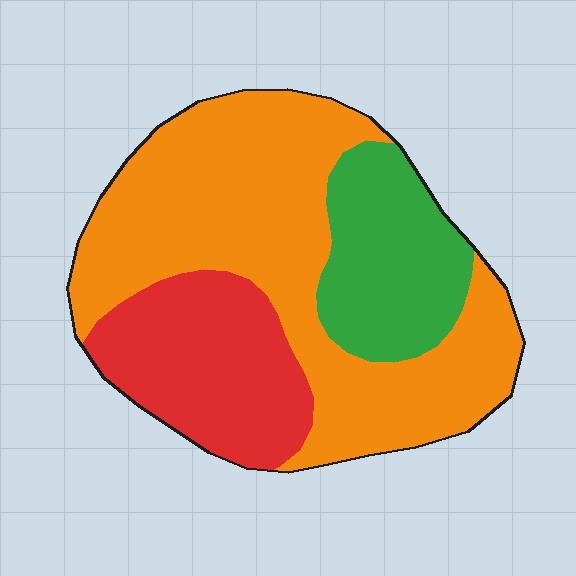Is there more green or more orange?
Orange.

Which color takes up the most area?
Orange, at roughly 55%.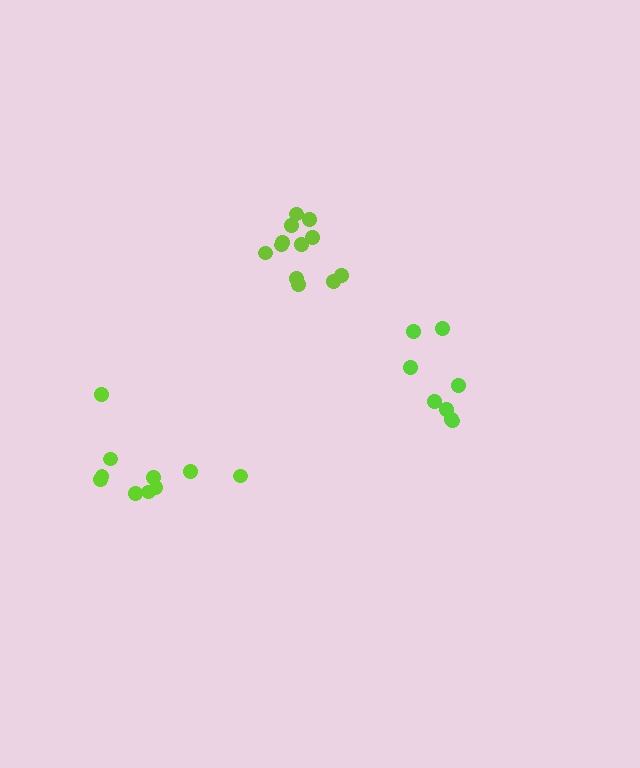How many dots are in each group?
Group 1: 10 dots, Group 2: 8 dots, Group 3: 12 dots (30 total).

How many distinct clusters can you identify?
There are 3 distinct clusters.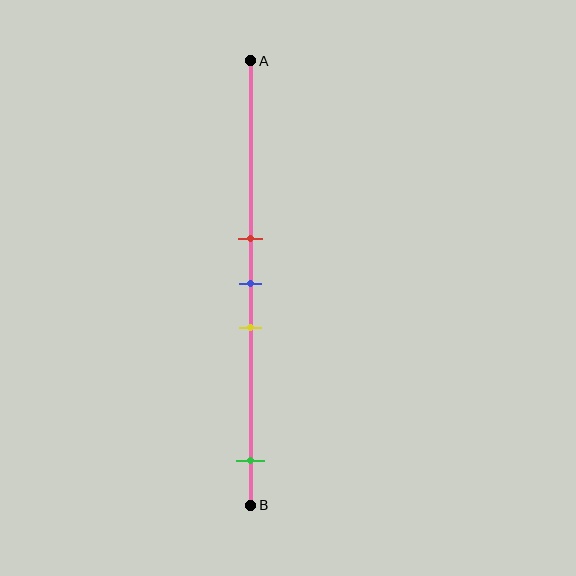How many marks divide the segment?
There are 4 marks dividing the segment.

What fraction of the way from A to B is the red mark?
The red mark is approximately 40% (0.4) of the way from A to B.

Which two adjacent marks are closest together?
The red and blue marks are the closest adjacent pair.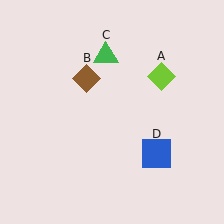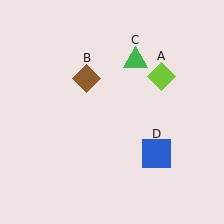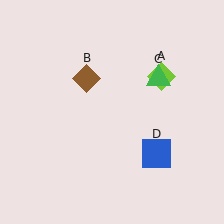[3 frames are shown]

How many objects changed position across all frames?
1 object changed position: green triangle (object C).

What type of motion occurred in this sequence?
The green triangle (object C) rotated clockwise around the center of the scene.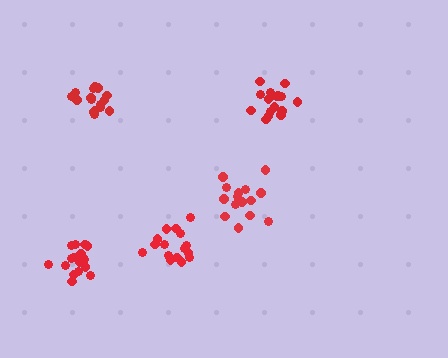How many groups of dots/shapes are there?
There are 5 groups.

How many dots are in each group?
Group 1: 16 dots, Group 2: 16 dots, Group 3: 17 dots, Group 4: 16 dots, Group 5: 17 dots (82 total).